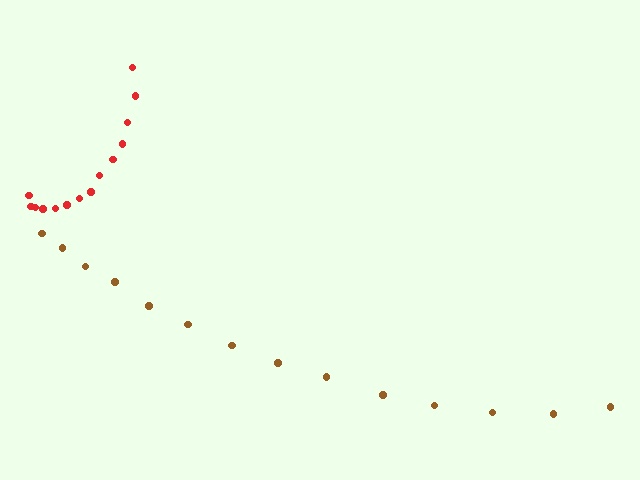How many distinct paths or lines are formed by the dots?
There are 2 distinct paths.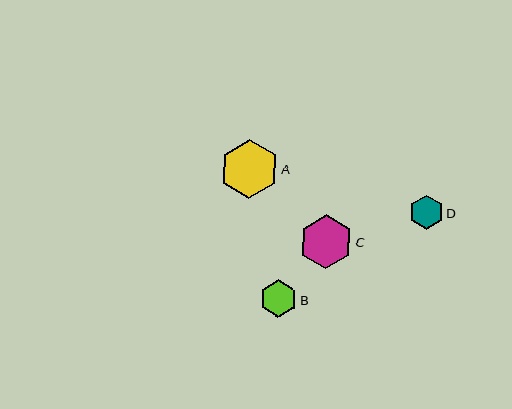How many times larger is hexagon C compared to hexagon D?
Hexagon C is approximately 1.6 times the size of hexagon D.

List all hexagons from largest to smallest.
From largest to smallest: A, C, B, D.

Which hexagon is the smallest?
Hexagon D is the smallest with a size of approximately 34 pixels.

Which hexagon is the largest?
Hexagon A is the largest with a size of approximately 59 pixels.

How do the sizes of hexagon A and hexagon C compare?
Hexagon A and hexagon C are approximately the same size.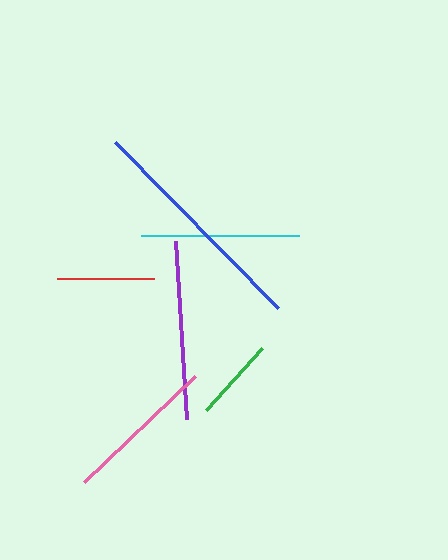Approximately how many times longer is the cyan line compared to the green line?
The cyan line is approximately 1.9 times the length of the green line.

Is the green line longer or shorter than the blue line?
The blue line is longer than the green line.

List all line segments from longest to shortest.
From longest to shortest: blue, purple, cyan, pink, red, green.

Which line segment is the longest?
The blue line is the longest at approximately 232 pixels.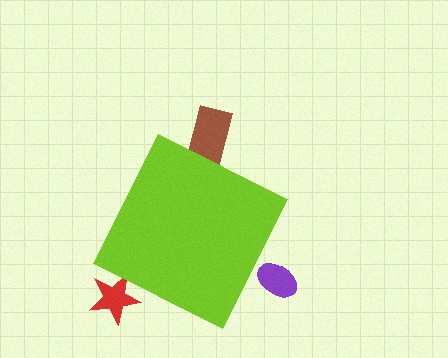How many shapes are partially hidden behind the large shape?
3 shapes are partially hidden.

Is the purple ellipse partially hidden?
Yes, the purple ellipse is partially hidden behind the lime diamond.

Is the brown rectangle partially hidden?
Yes, the brown rectangle is partially hidden behind the lime diamond.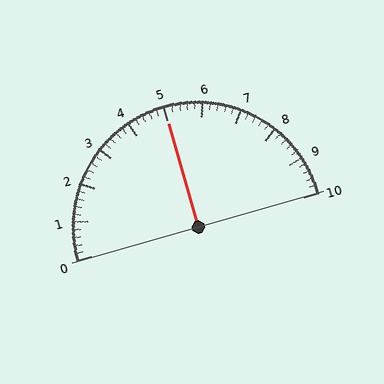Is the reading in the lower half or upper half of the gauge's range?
The reading is in the upper half of the range (0 to 10).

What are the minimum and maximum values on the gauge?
The gauge ranges from 0 to 10.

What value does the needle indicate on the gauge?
The needle indicates approximately 5.0.